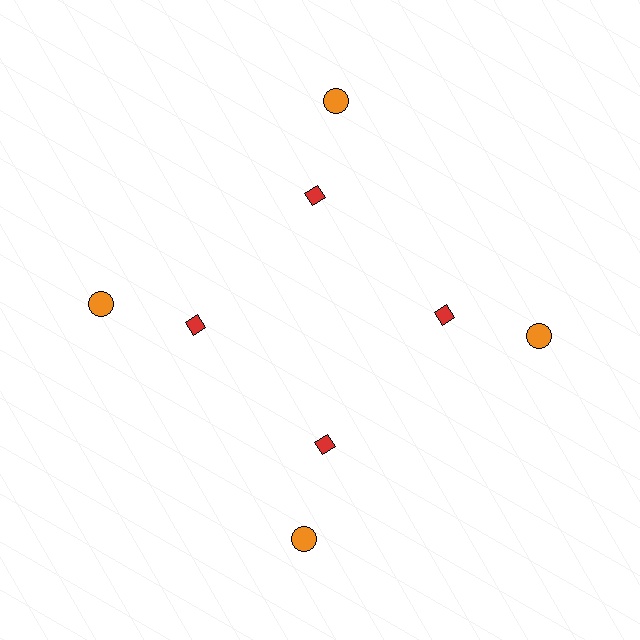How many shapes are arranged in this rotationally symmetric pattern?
There are 8 shapes, arranged in 4 groups of 2.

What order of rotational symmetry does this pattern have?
This pattern has 4-fold rotational symmetry.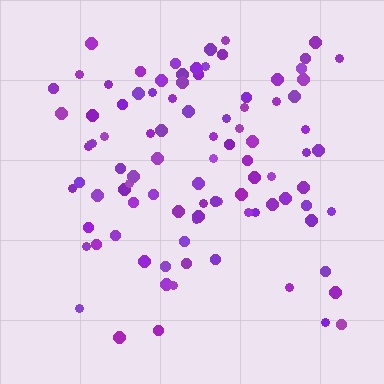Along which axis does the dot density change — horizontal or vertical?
Vertical.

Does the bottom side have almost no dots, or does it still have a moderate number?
Still a moderate number, just noticeably fewer than the top.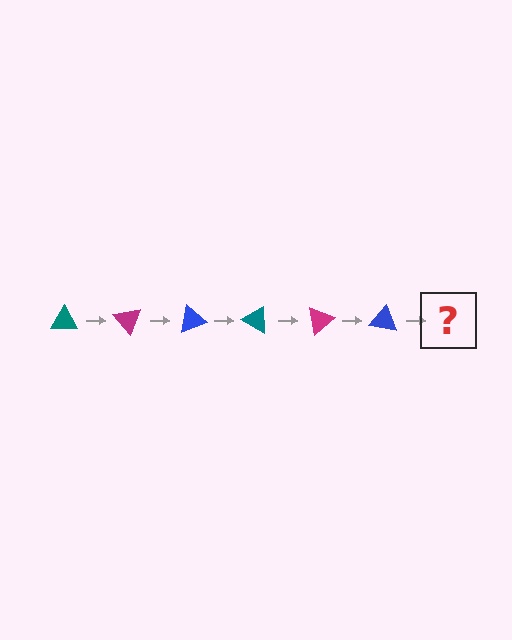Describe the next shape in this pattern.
It should be a teal triangle, rotated 300 degrees from the start.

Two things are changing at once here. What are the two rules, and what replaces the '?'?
The two rules are that it rotates 50 degrees each step and the color cycles through teal, magenta, and blue. The '?' should be a teal triangle, rotated 300 degrees from the start.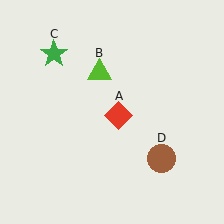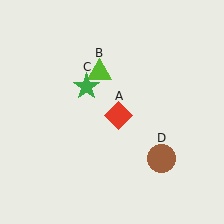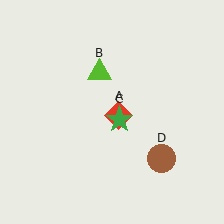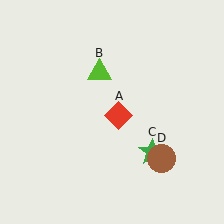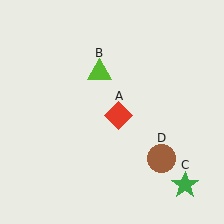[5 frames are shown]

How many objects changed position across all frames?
1 object changed position: green star (object C).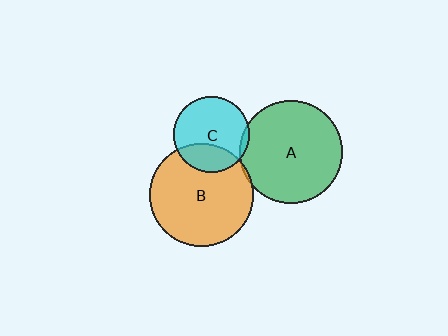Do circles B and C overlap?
Yes.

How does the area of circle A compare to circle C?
Approximately 1.9 times.